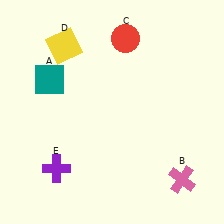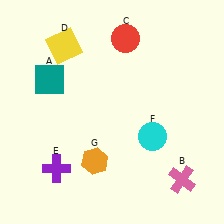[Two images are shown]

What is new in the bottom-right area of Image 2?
A cyan circle (F) was added in the bottom-right area of Image 2.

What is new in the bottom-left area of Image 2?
An orange hexagon (G) was added in the bottom-left area of Image 2.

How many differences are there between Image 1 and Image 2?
There are 2 differences between the two images.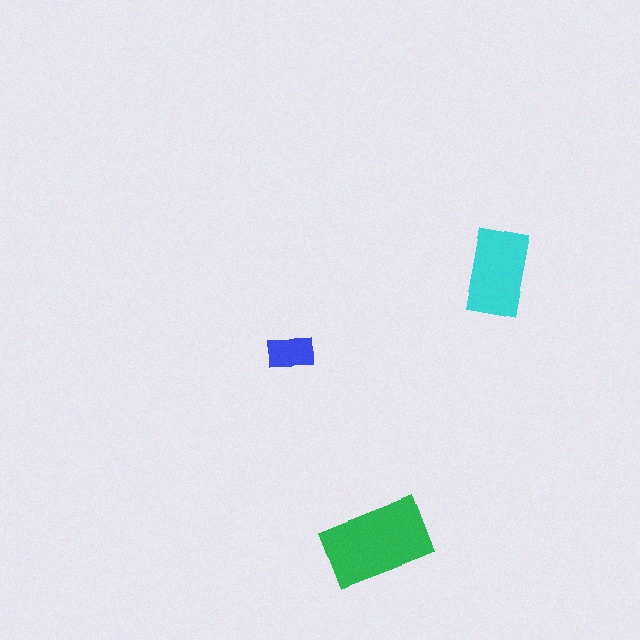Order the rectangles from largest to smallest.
the green one, the cyan one, the blue one.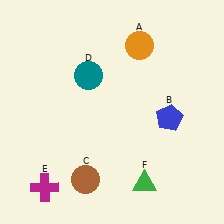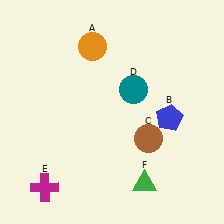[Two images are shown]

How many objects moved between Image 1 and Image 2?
3 objects moved between the two images.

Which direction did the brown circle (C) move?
The brown circle (C) moved right.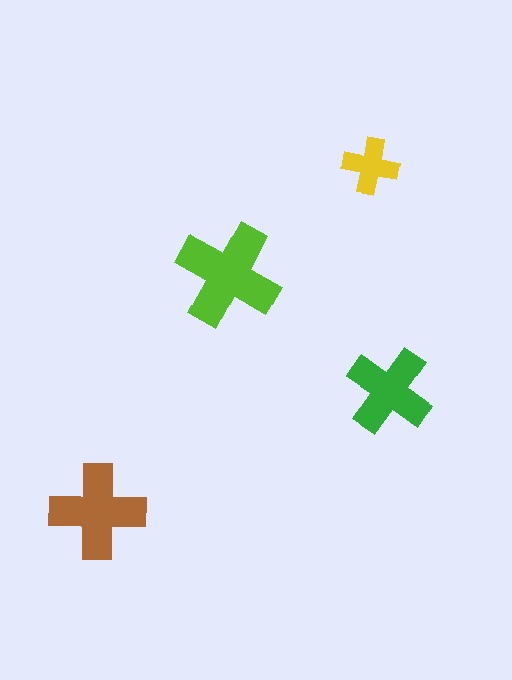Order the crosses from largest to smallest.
the lime one, the brown one, the green one, the yellow one.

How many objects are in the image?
There are 4 objects in the image.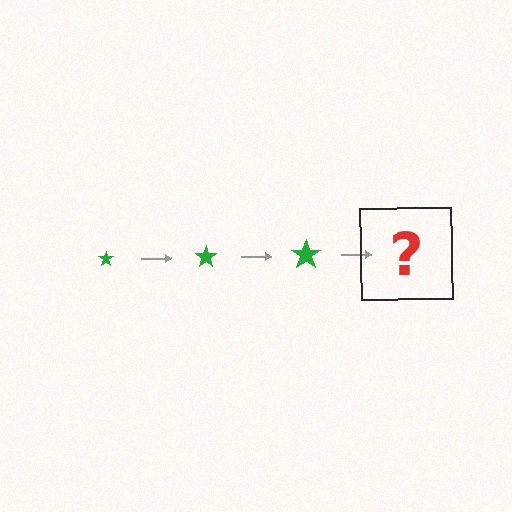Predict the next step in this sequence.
The next step is a green star, larger than the previous one.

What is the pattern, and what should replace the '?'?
The pattern is that the star gets progressively larger each step. The '?' should be a green star, larger than the previous one.